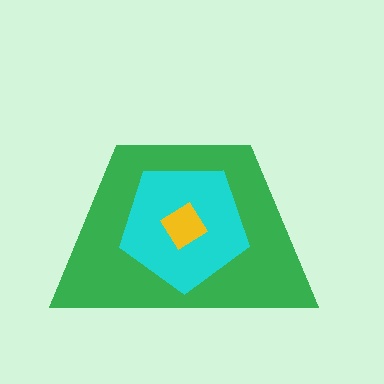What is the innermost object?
The yellow diamond.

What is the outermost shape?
The green trapezoid.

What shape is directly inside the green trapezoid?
The cyan pentagon.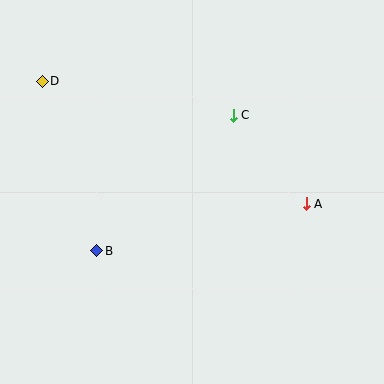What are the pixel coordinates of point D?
Point D is at (42, 81).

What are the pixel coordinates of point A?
Point A is at (306, 204).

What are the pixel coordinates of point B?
Point B is at (97, 251).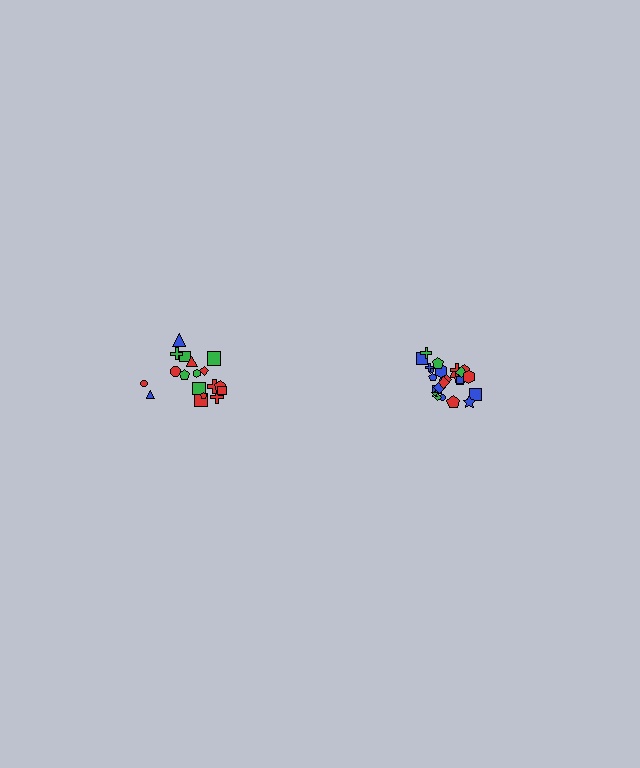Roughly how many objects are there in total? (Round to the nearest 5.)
Roughly 45 objects in total.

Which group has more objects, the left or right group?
The right group.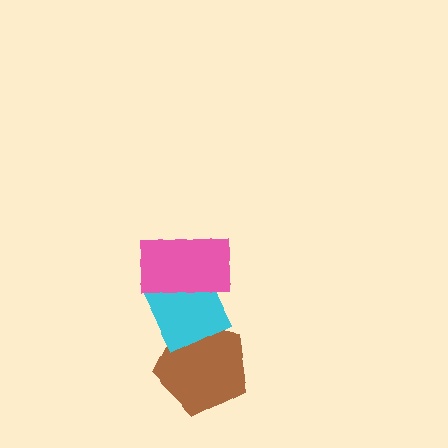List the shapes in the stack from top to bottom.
From top to bottom: the pink rectangle, the cyan diamond, the brown pentagon.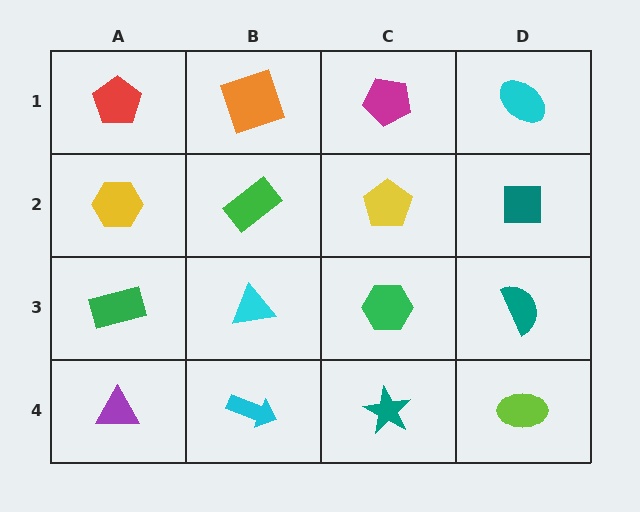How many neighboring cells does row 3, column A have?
3.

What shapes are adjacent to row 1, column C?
A yellow pentagon (row 2, column C), an orange square (row 1, column B), a cyan ellipse (row 1, column D).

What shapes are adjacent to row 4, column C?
A green hexagon (row 3, column C), a cyan arrow (row 4, column B), a lime ellipse (row 4, column D).